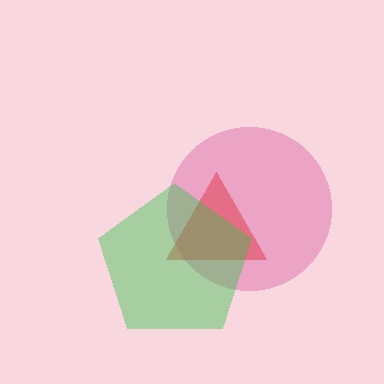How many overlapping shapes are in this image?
There are 3 overlapping shapes in the image.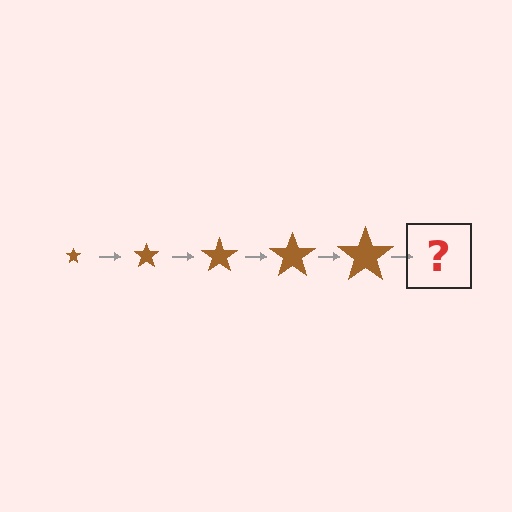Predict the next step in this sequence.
The next step is a brown star, larger than the previous one.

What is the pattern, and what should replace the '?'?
The pattern is that the star gets progressively larger each step. The '?' should be a brown star, larger than the previous one.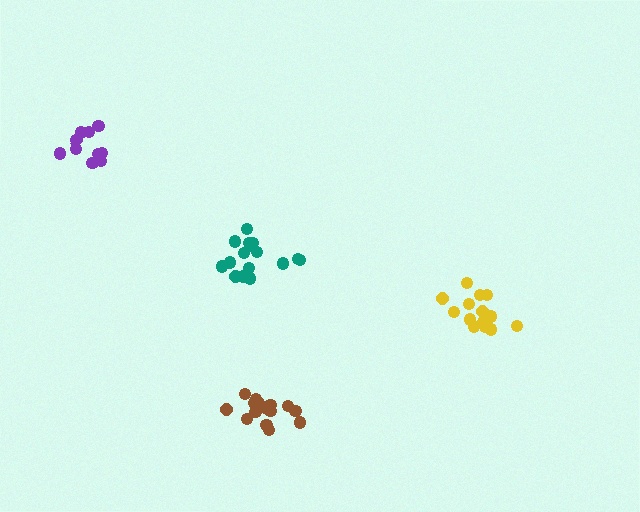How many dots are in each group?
Group 1: 16 dots, Group 2: 14 dots, Group 3: 11 dots, Group 4: 16 dots (57 total).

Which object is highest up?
The purple cluster is topmost.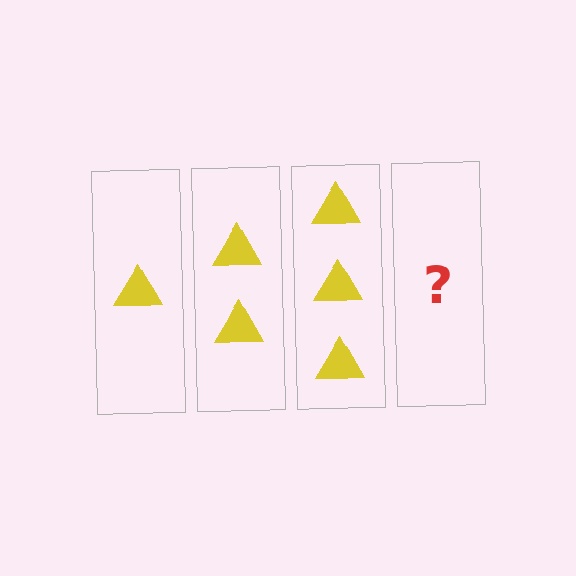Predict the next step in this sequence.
The next step is 4 triangles.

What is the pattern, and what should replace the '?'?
The pattern is that each step adds one more triangle. The '?' should be 4 triangles.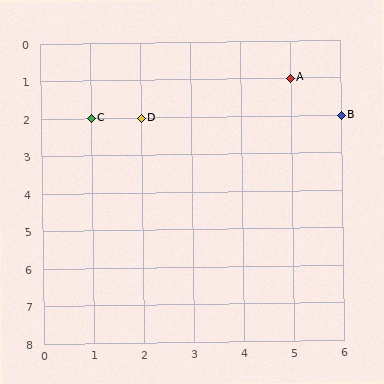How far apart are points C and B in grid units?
Points C and B are 5 columns apart.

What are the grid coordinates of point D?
Point D is at grid coordinates (2, 2).